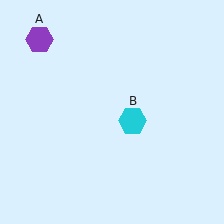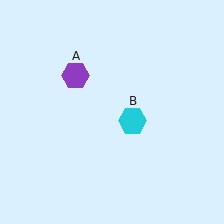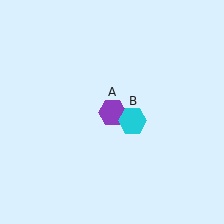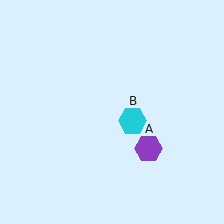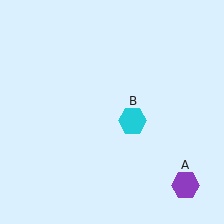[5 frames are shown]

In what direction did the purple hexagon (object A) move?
The purple hexagon (object A) moved down and to the right.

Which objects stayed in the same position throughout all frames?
Cyan hexagon (object B) remained stationary.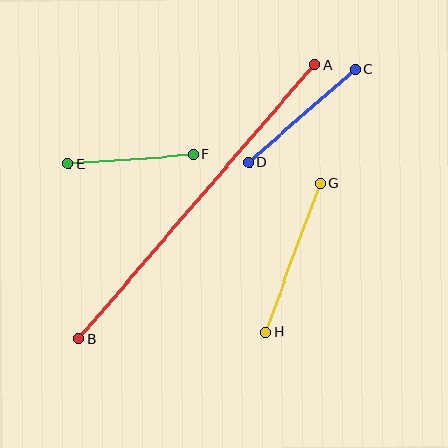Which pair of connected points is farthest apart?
Points A and B are farthest apart.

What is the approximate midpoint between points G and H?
The midpoint is at approximately (293, 258) pixels.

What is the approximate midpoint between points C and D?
The midpoint is at approximately (302, 116) pixels.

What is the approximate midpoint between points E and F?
The midpoint is at approximately (131, 159) pixels.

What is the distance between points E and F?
The distance is approximately 126 pixels.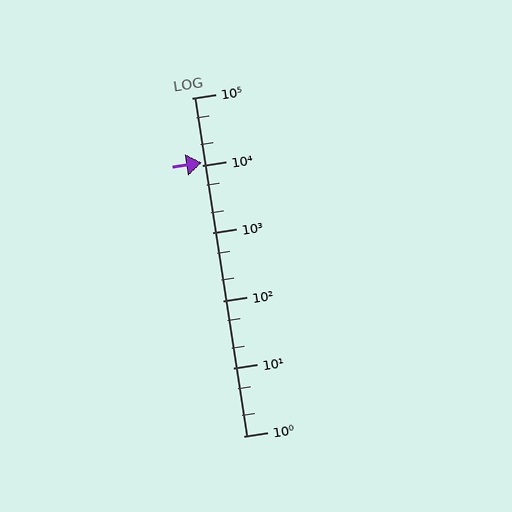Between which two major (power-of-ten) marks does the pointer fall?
The pointer is between 10000 and 100000.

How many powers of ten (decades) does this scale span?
The scale spans 5 decades, from 1 to 100000.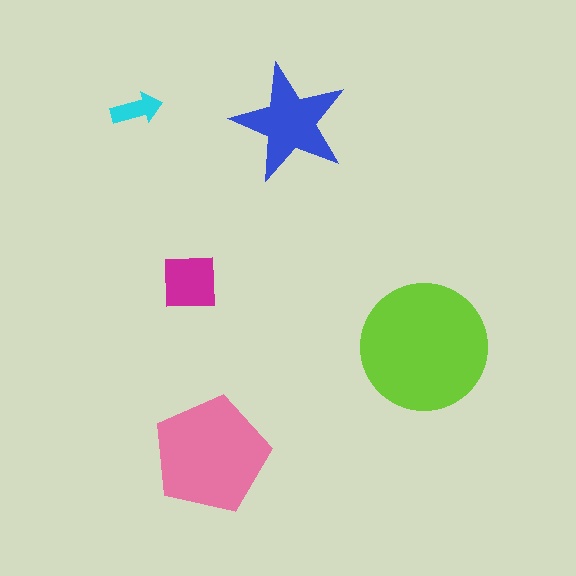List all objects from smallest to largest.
The cyan arrow, the magenta square, the blue star, the pink pentagon, the lime circle.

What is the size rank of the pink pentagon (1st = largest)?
2nd.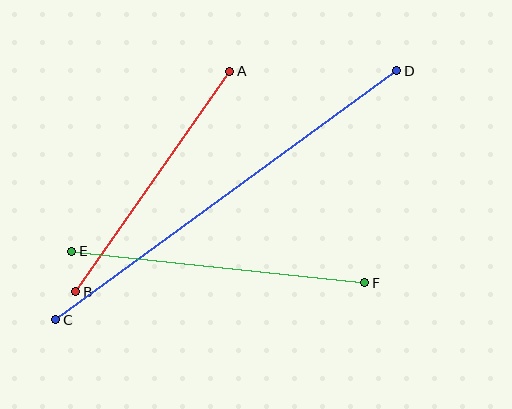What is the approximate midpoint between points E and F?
The midpoint is at approximately (218, 267) pixels.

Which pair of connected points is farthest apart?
Points C and D are farthest apart.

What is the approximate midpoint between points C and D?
The midpoint is at approximately (226, 195) pixels.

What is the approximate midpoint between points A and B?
The midpoint is at approximately (153, 181) pixels.